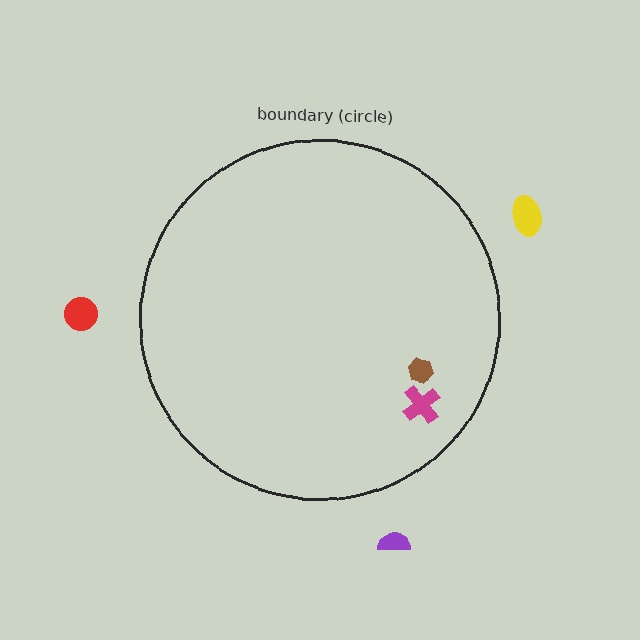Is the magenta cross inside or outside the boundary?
Inside.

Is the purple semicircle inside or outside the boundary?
Outside.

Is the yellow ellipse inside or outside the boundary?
Outside.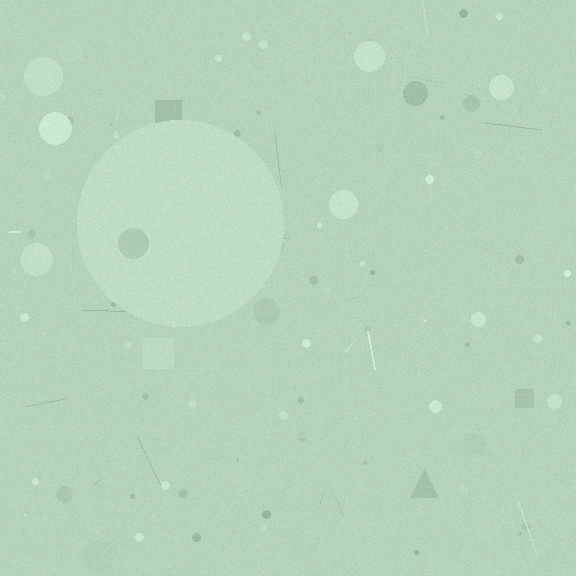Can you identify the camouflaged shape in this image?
The camouflaged shape is a circle.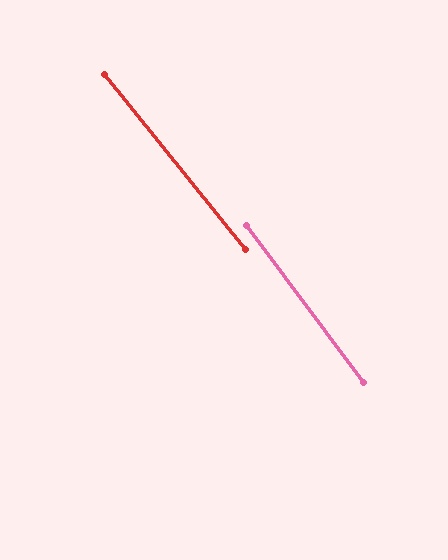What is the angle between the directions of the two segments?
Approximately 2 degrees.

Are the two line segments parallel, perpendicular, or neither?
Parallel — their directions differ by only 1.9°.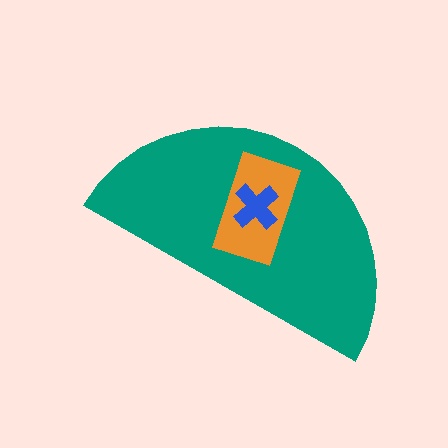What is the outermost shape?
The teal semicircle.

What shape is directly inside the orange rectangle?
The blue cross.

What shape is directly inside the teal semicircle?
The orange rectangle.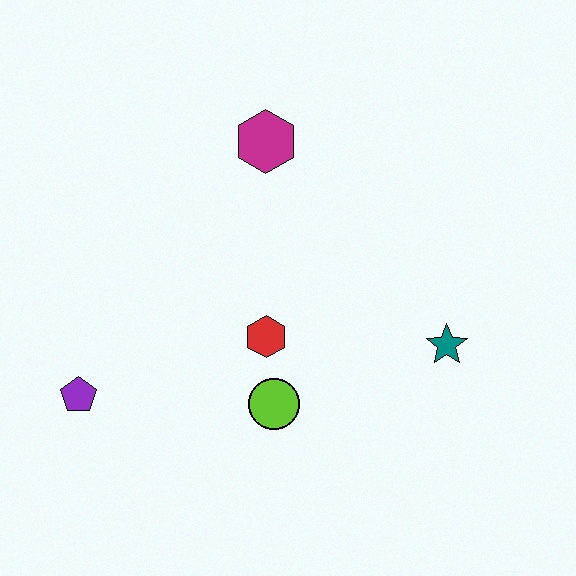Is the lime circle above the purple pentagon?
No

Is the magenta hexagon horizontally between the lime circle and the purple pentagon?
Yes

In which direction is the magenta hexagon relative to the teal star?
The magenta hexagon is above the teal star.